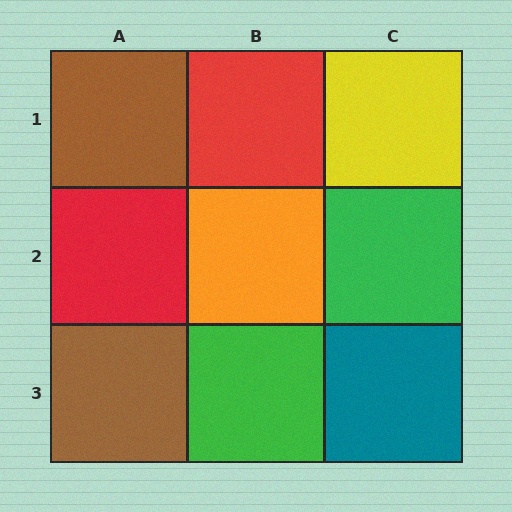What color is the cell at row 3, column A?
Brown.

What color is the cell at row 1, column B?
Red.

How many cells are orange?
1 cell is orange.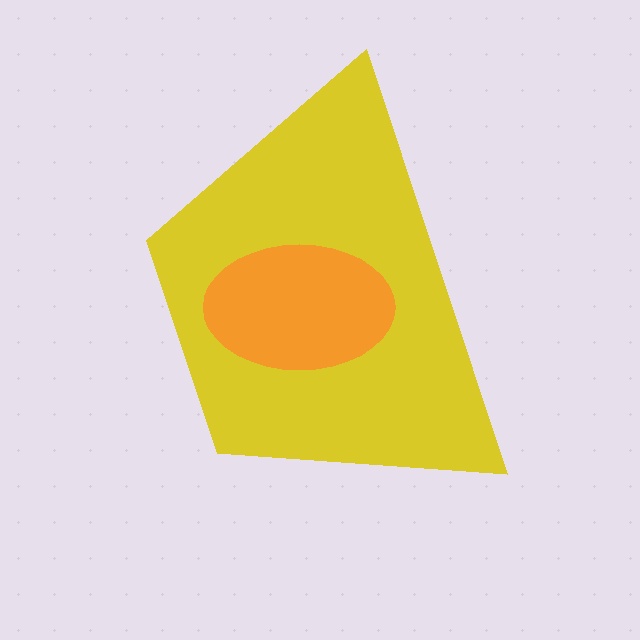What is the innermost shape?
The orange ellipse.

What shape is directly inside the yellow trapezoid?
The orange ellipse.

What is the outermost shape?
The yellow trapezoid.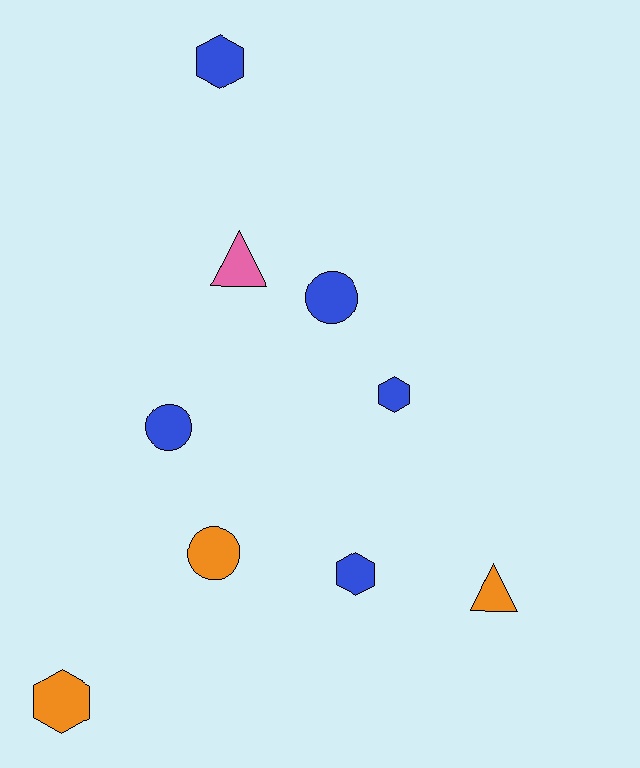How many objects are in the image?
There are 9 objects.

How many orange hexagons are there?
There is 1 orange hexagon.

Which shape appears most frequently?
Hexagon, with 4 objects.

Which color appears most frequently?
Blue, with 5 objects.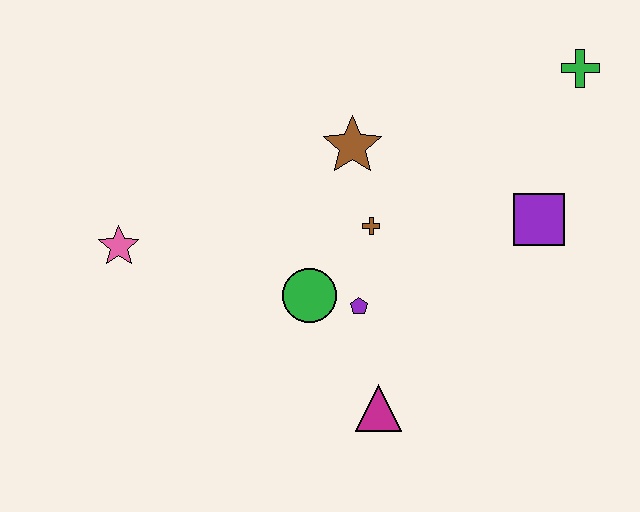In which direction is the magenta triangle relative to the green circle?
The magenta triangle is below the green circle.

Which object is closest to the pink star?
The green circle is closest to the pink star.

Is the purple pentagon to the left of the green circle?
No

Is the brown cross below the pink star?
No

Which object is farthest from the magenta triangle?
The green cross is farthest from the magenta triangle.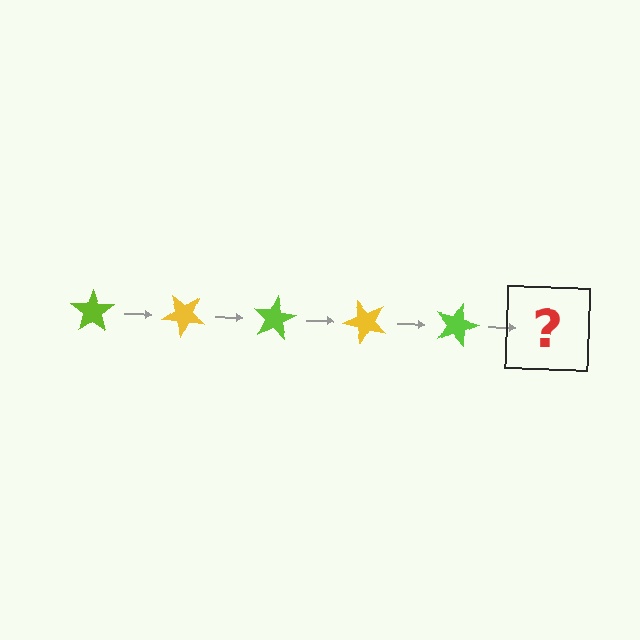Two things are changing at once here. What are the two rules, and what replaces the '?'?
The two rules are that it rotates 40 degrees each step and the color cycles through lime and yellow. The '?' should be a yellow star, rotated 200 degrees from the start.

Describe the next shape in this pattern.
It should be a yellow star, rotated 200 degrees from the start.